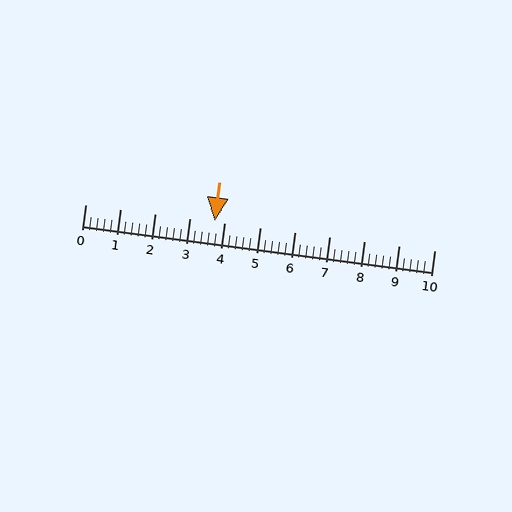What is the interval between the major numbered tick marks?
The major tick marks are spaced 1 units apart.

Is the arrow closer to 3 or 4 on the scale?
The arrow is closer to 4.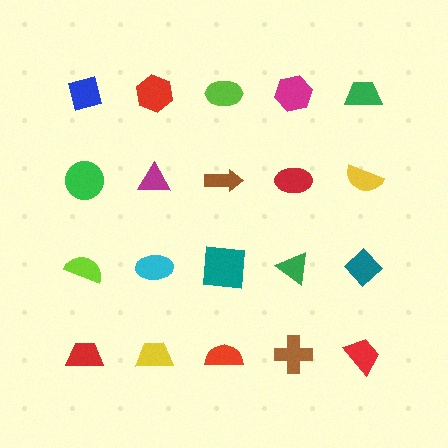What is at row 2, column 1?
A green circle.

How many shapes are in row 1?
5 shapes.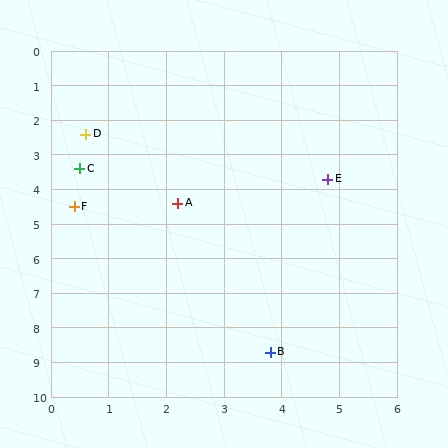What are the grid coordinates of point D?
Point D is at approximately (0.6, 2.4).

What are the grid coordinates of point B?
Point B is at approximately (3.8, 8.7).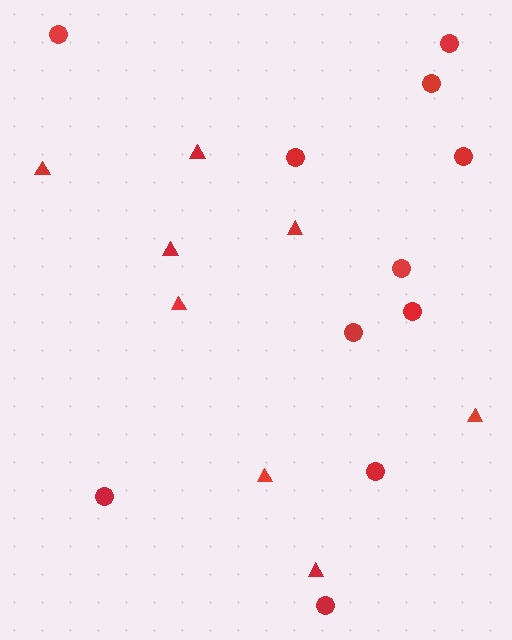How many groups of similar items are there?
There are 2 groups: one group of circles (11) and one group of triangles (8).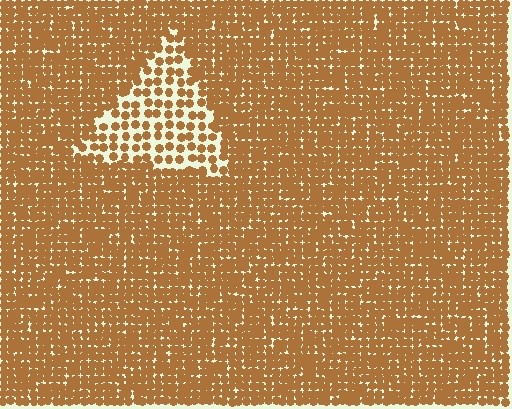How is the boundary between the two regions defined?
The boundary is defined by a change in element density (approximately 2.2x ratio). All elements are the same color, size, and shape.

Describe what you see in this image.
The image contains small brown elements arranged at two different densities. A triangle-shaped region is visible where the elements are less densely packed than the surrounding area.